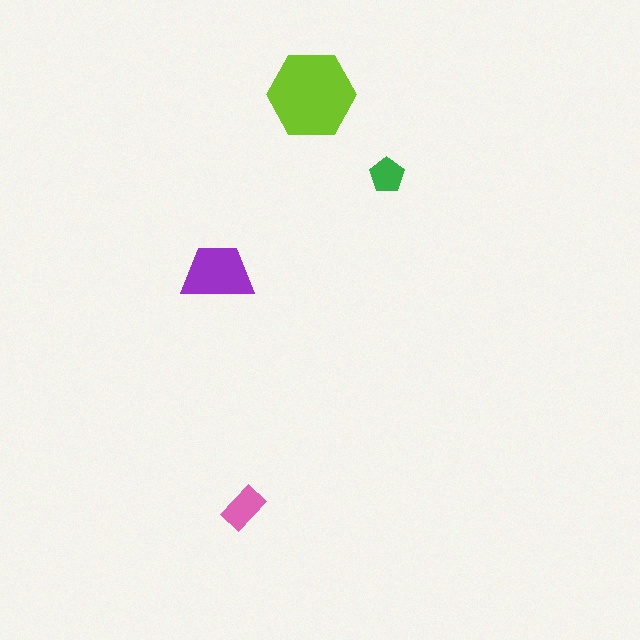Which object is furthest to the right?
The green pentagon is rightmost.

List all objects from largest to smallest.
The lime hexagon, the purple trapezoid, the pink rectangle, the green pentagon.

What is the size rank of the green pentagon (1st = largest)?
4th.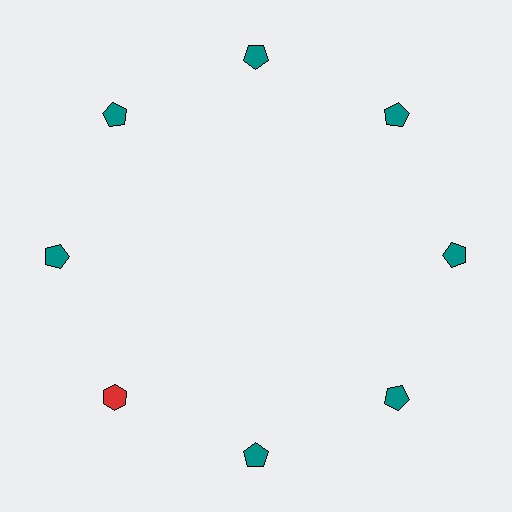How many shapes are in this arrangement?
There are 8 shapes arranged in a ring pattern.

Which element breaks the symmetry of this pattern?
The red hexagon at roughly the 8 o'clock position breaks the symmetry. All other shapes are teal pentagons.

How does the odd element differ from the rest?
It differs in both color (red instead of teal) and shape (hexagon instead of pentagon).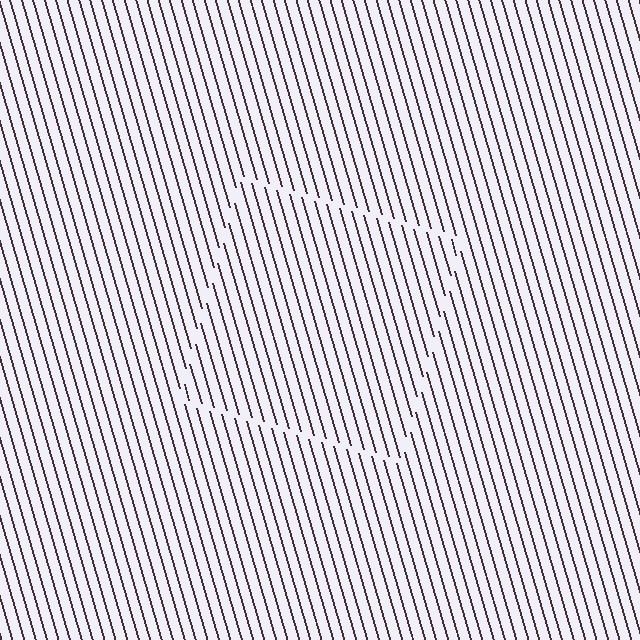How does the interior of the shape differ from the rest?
The interior of the shape contains the same grating, shifted by half a period — the contour is defined by the phase discontinuity where line-ends from the inner and outer gratings abut.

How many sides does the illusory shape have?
4 sides — the line-ends trace a square.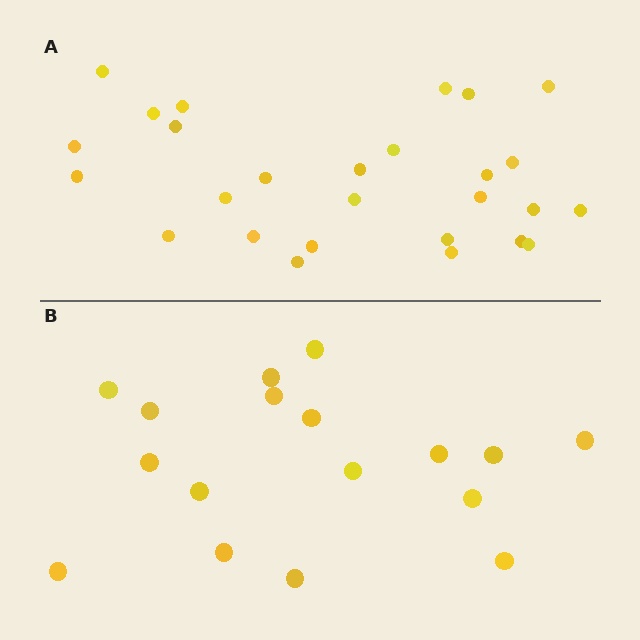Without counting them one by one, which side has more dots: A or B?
Region A (the top region) has more dots.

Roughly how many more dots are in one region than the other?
Region A has roughly 10 or so more dots than region B.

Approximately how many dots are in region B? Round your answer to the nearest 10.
About 20 dots. (The exact count is 17, which rounds to 20.)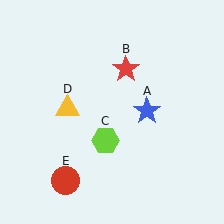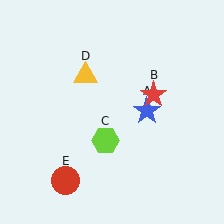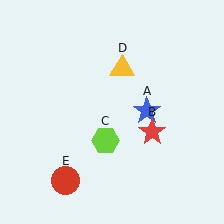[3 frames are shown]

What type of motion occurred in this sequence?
The red star (object B), yellow triangle (object D) rotated clockwise around the center of the scene.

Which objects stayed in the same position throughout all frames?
Blue star (object A) and lime hexagon (object C) and red circle (object E) remained stationary.